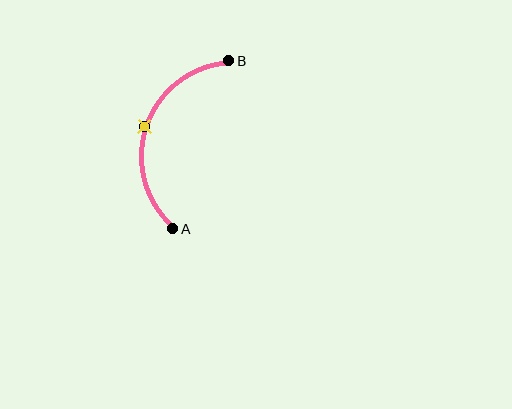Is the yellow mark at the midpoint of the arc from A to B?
Yes. The yellow mark lies on the arc at equal arc-length from both A and B — it is the arc midpoint.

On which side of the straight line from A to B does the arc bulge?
The arc bulges to the left of the straight line connecting A and B.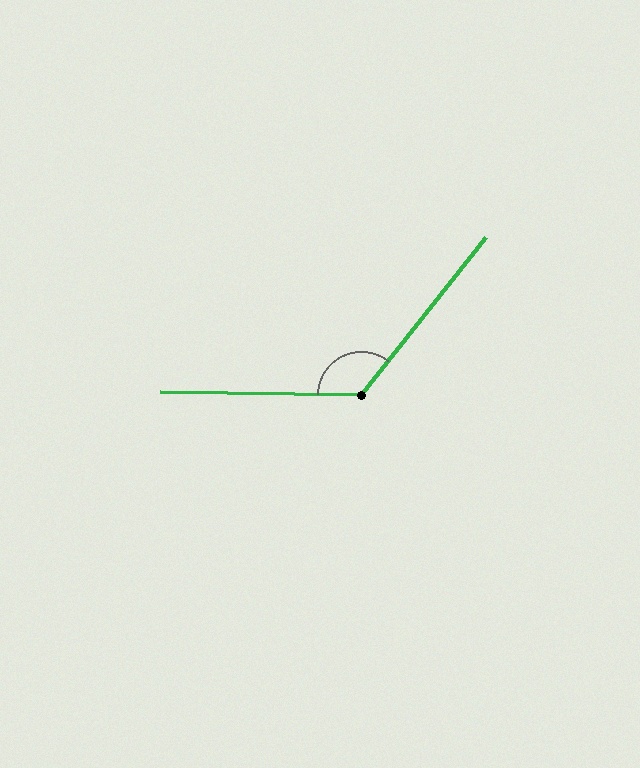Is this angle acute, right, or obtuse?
It is obtuse.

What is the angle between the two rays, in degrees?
Approximately 127 degrees.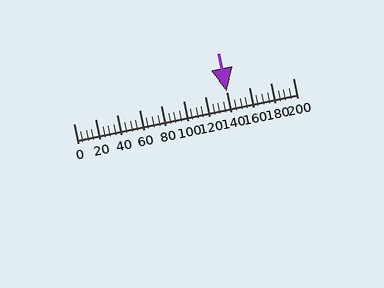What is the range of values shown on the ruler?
The ruler shows values from 0 to 200.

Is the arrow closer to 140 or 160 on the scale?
The arrow is closer to 140.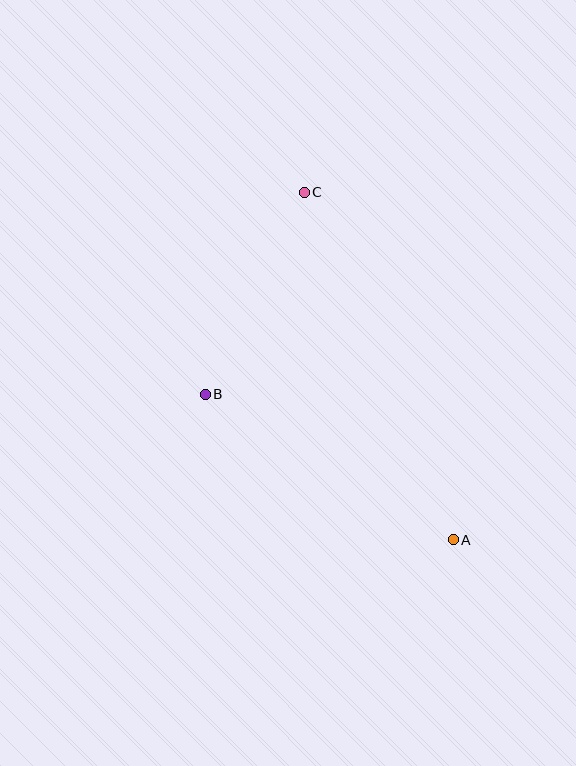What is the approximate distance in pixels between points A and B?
The distance between A and B is approximately 287 pixels.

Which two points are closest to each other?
Points B and C are closest to each other.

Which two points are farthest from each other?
Points A and C are farthest from each other.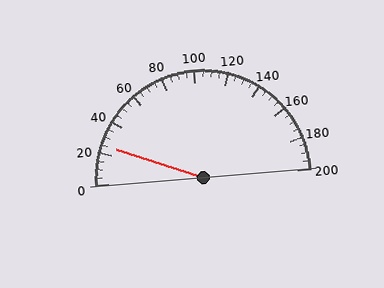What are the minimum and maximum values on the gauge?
The gauge ranges from 0 to 200.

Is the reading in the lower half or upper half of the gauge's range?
The reading is in the lower half of the range (0 to 200).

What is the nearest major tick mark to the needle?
The nearest major tick mark is 20.